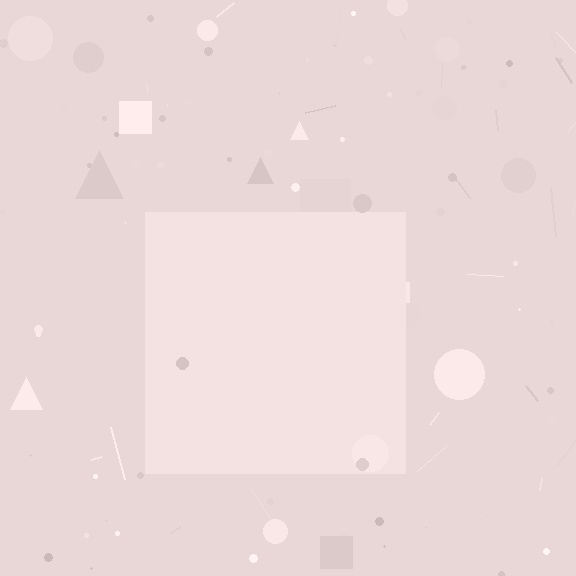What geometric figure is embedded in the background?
A square is embedded in the background.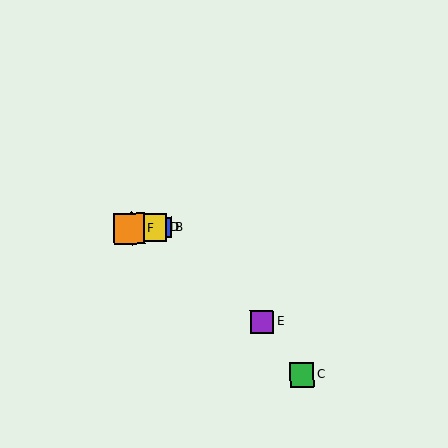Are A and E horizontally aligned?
No, A is at y≈228 and E is at y≈322.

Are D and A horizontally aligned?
Yes, both are at y≈228.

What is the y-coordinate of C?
Object C is at y≈375.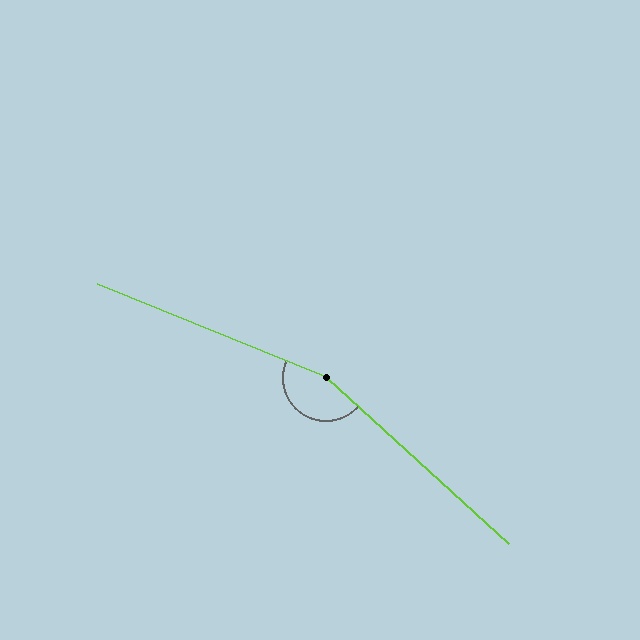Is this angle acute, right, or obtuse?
It is obtuse.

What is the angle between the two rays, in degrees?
Approximately 160 degrees.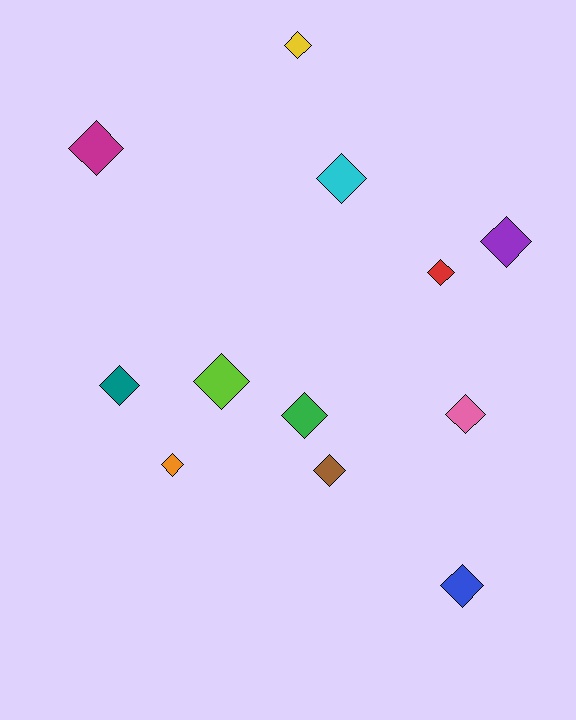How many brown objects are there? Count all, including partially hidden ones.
There is 1 brown object.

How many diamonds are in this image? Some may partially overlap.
There are 12 diamonds.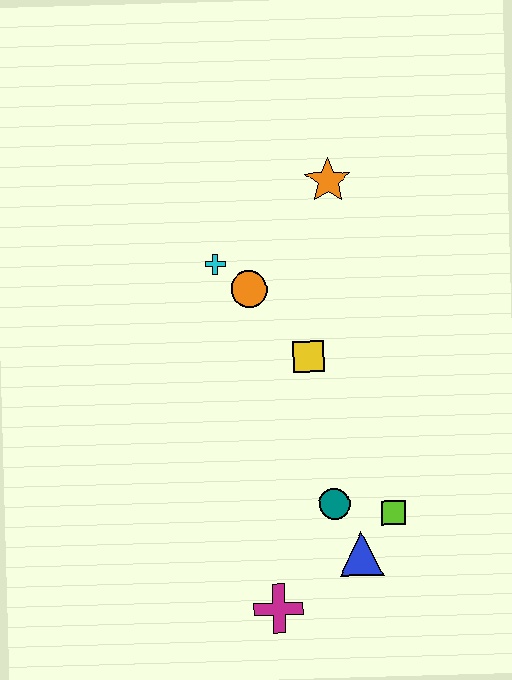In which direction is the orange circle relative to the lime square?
The orange circle is above the lime square.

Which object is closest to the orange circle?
The cyan cross is closest to the orange circle.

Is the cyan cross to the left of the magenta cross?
Yes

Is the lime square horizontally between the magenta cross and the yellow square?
No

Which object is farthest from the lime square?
The orange star is farthest from the lime square.